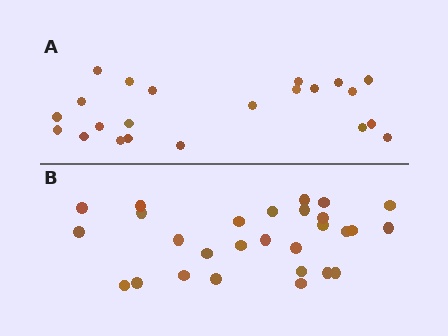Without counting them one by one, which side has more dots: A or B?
Region B (the bottom region) has more dots.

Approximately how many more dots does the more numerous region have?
Region B has about 6 more dots than region A.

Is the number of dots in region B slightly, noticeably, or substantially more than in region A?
Region B has noticeably more, but not dramatically so. The ratio is roughly 1.3 to 1.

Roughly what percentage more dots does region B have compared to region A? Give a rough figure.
About 25% more.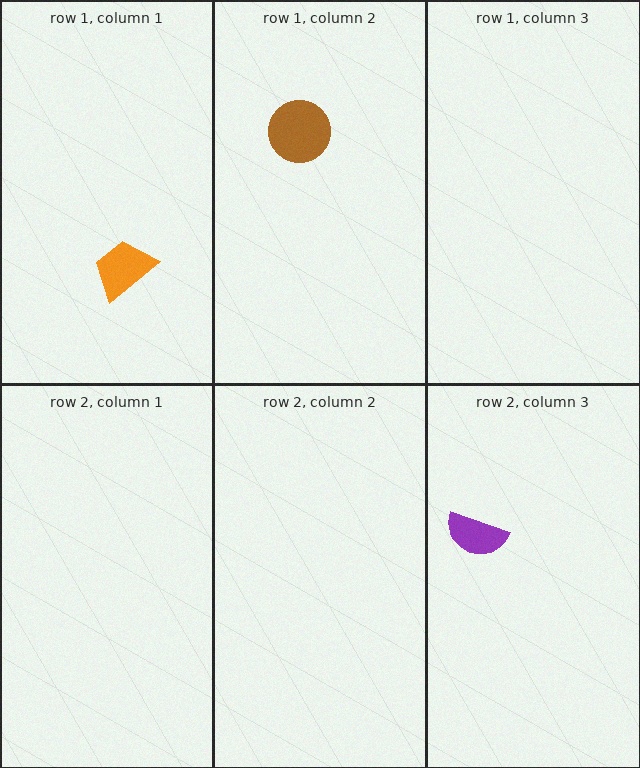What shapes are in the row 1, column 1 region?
The orange trapezoid.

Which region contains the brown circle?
The row 1, column 2 region.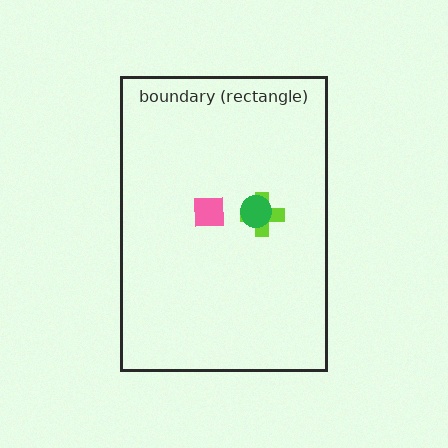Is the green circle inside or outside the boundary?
Inside.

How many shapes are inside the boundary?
3 inside, 0 outside.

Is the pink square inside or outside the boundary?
Inside.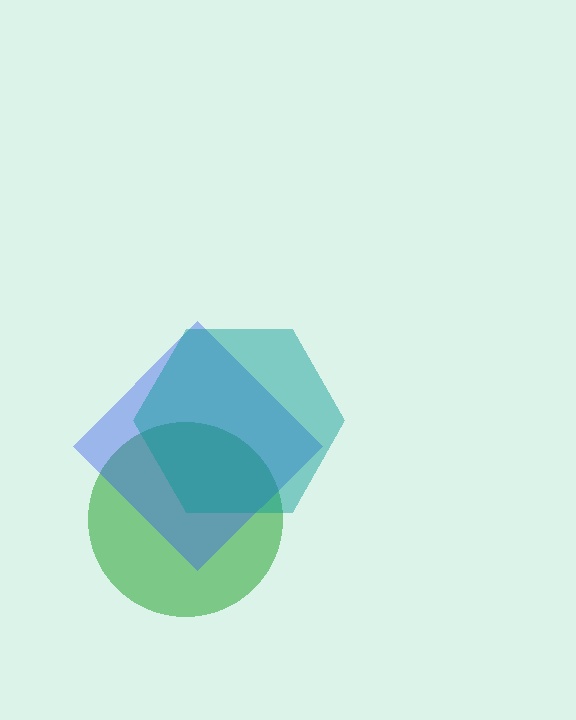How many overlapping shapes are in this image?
There are 3 overlapping shapes in the image.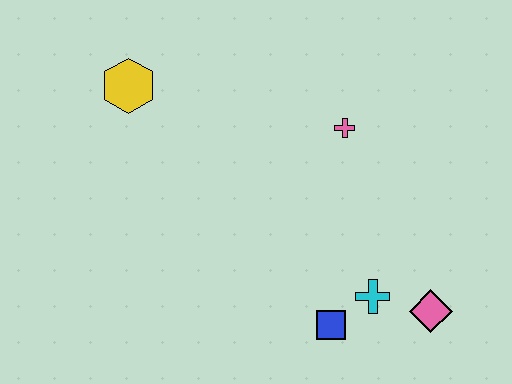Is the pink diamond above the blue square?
Yes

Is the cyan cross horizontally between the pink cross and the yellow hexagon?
No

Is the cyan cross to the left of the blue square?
No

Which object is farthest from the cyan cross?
The yellow hexagon is farthest from the cyan cross.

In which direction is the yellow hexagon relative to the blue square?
The yellow hexagon is above the blue square.